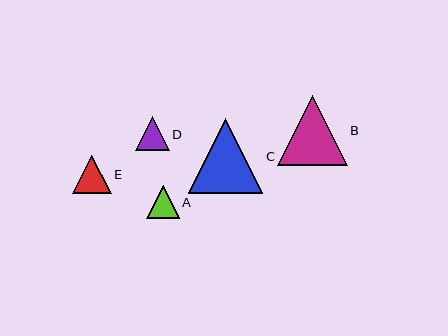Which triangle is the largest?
Triangle C is the largest with a size of approximately 74 pixels.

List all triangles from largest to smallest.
From largest to smallest: C, B, E, D, A.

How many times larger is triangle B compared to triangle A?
Triangle B is approximately 2.2 times the size of triangle A.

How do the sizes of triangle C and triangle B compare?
Triangle C and triangle B are approximately the same size.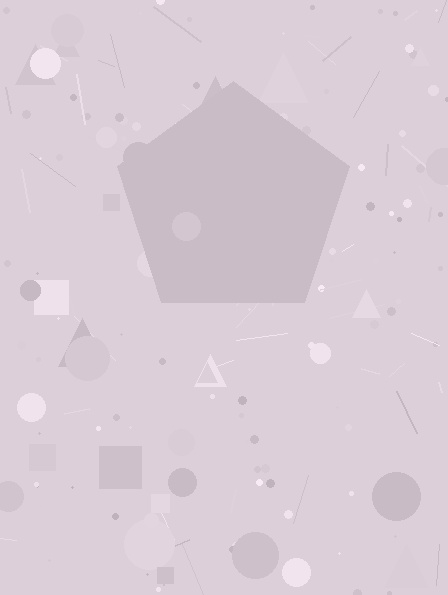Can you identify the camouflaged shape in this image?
The camouflaged shape is a pentagon.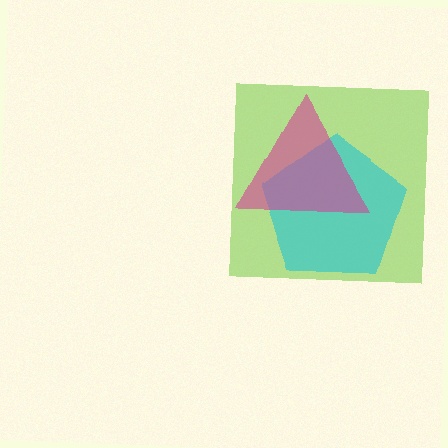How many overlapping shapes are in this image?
There are 3 overlapping shapes in the image.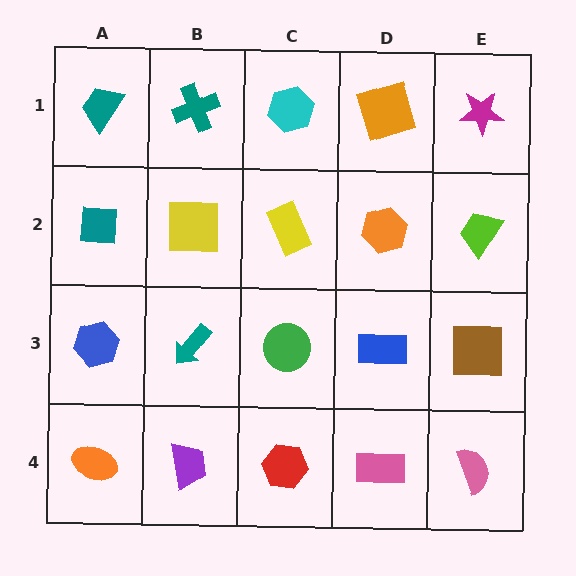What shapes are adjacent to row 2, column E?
A magenta star (row 1, column E), a brown square (row 3, column E), an orange hexagon (row 2, column D).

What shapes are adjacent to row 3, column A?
A teal square (row 2, column A), an orange ellipse (row 4, column A), a teal arrow (row 3, column B).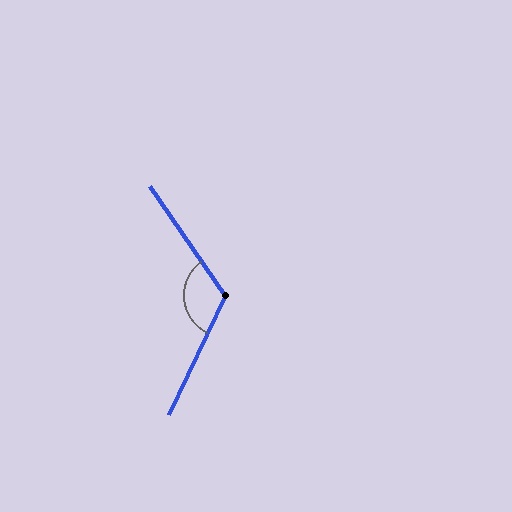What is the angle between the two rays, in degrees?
Approximately 120 degrees.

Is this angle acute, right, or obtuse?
It is obtuse.